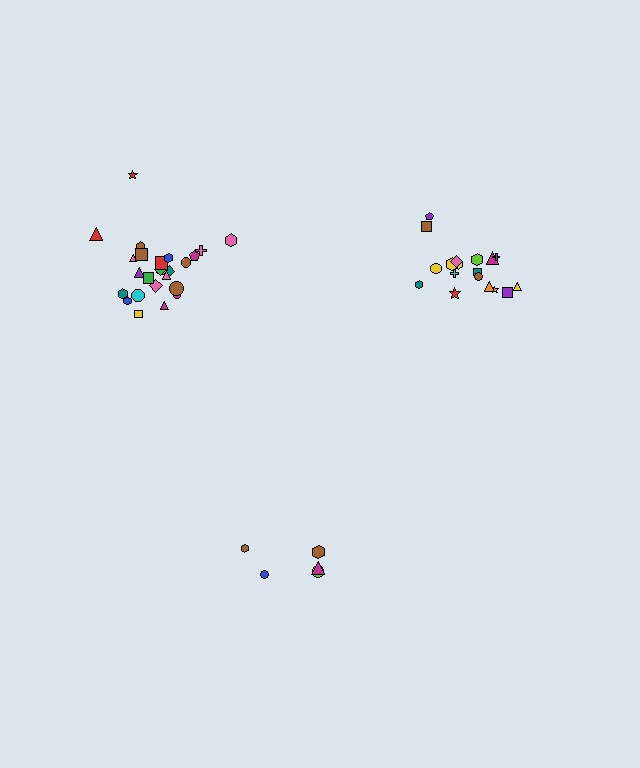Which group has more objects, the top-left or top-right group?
The top-left group.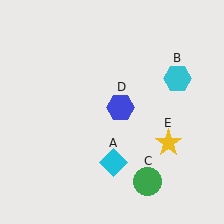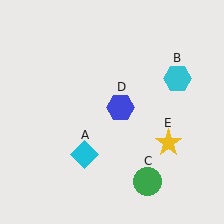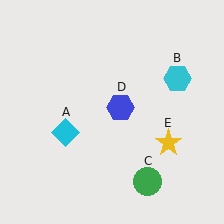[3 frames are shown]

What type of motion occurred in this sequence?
The cyan diamond (object A) rotated clockwise around the center of the scene.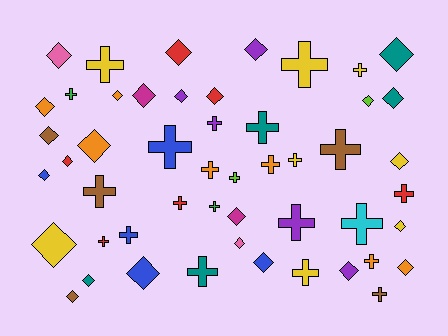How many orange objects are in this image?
There are 7 orange objects.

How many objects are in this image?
There are 50 objects.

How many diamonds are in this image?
There are 26 diamonds.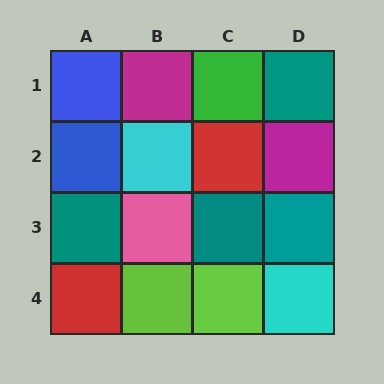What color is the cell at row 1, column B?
Magenta.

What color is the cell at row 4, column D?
Cyan.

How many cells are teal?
4 cells are teal.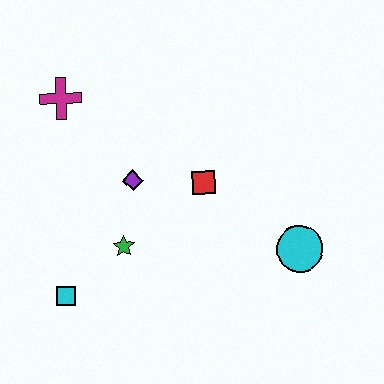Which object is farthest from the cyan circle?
The magenta cross is farthest from the cyan circle.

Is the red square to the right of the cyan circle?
No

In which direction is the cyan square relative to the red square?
The cyan square is to the left of the red square.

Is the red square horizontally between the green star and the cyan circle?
Yes